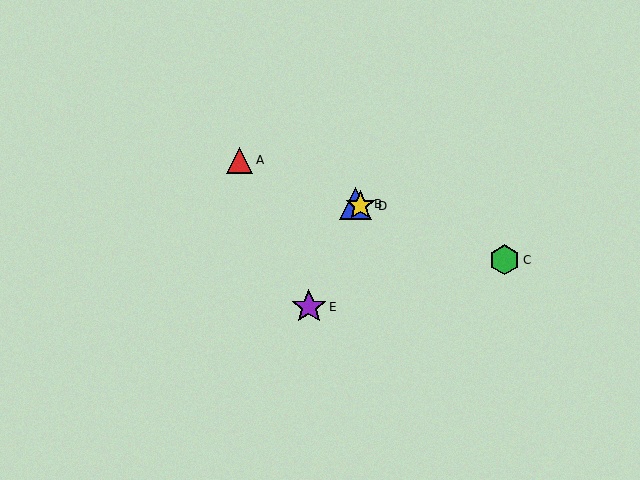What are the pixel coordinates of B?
Object B is at (355, 204).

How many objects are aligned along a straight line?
4 objects (A, B, C, D) are aligned along a straight line.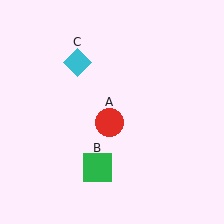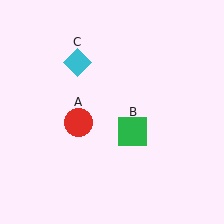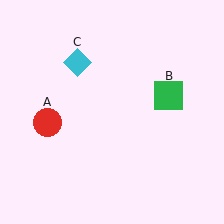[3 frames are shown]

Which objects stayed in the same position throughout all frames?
Cyan diamond (object C) remained stationary.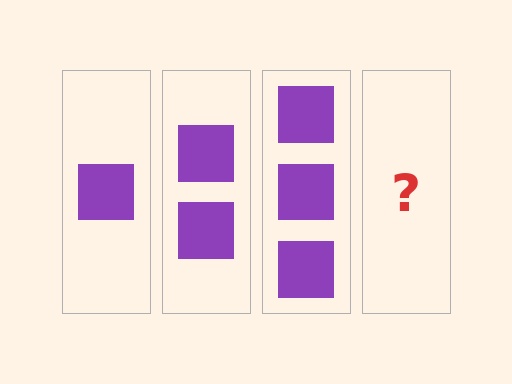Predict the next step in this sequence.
The next step is 4 squares.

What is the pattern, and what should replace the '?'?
The pattern is that each step adds one more square. The '?' should be 4 squares.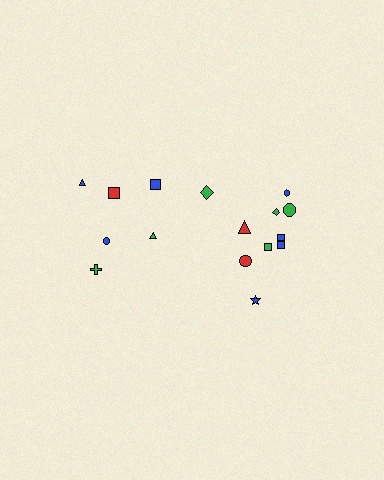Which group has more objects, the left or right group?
The right group.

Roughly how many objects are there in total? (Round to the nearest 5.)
Roughly 15 objects in total.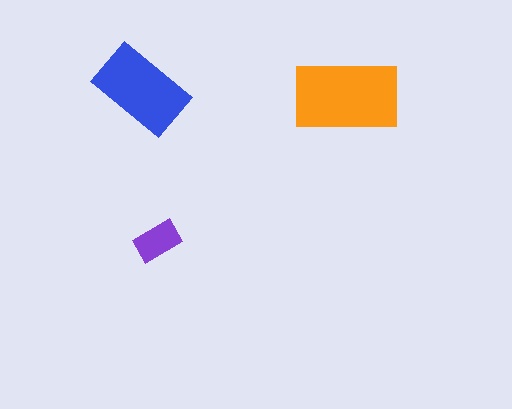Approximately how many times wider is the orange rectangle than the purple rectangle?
About 2.5 times wider.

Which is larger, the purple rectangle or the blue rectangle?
The blue one.